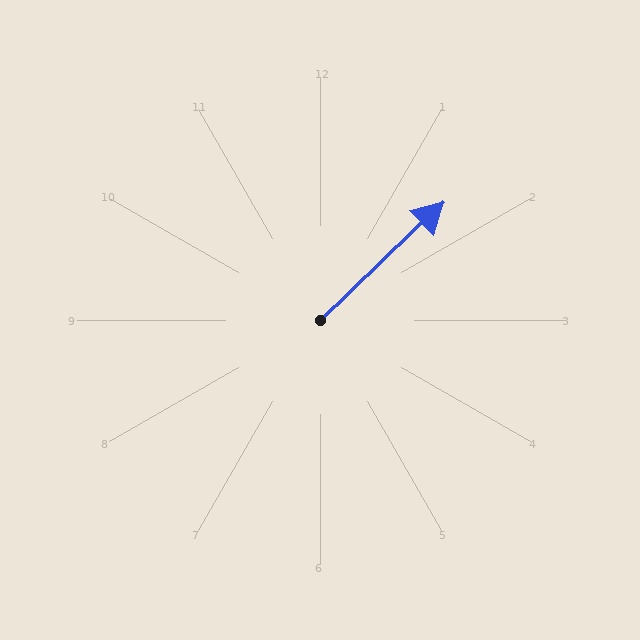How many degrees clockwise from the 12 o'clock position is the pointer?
Approximately 46 degrees.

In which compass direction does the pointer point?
Northeast.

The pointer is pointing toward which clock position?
Roughly 2 o'clock.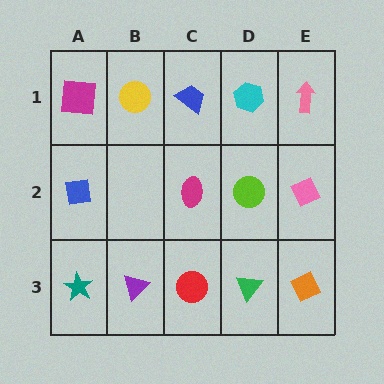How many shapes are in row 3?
5 shapes.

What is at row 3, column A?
A teal star.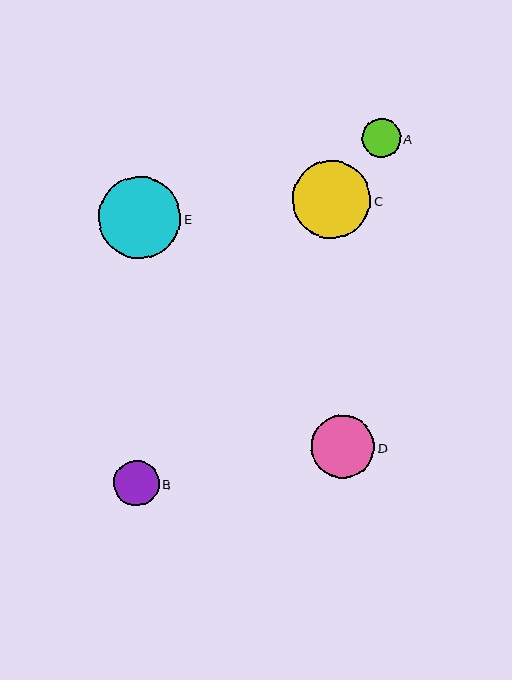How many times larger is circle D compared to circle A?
Circle D is approximately 1.6 times the size of circle A.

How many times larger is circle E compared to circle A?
Circle E is approximately 2.1 times the size of circle A.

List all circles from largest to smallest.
From largest to smallest: E, C, D, B, A.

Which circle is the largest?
Circle E is the largest with a size of approximately 83 pixels.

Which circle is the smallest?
Circle A is the smallest with a size of approximately 39 pixels.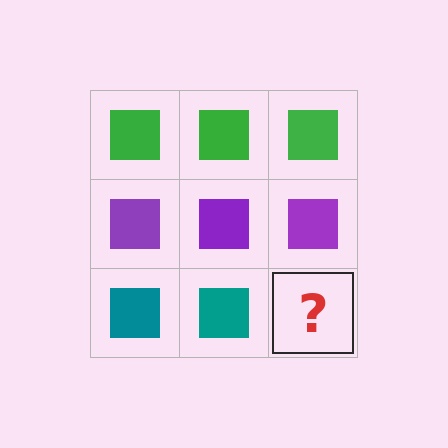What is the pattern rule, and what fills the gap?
The rule is that each row has a consistent color. The gap should be filled with a teal square.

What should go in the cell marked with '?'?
The missing cell should contain a teal square.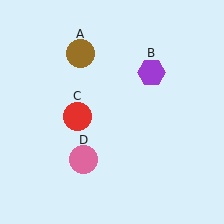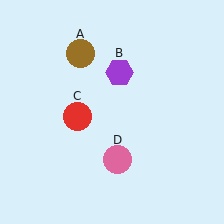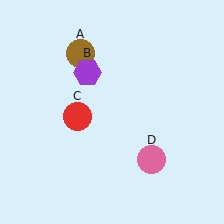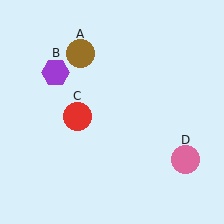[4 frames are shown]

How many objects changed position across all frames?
2 objects changed position: purple hexagon (object B), pink circle (object D).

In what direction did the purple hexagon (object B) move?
The purple hexagon (object B) moved left.